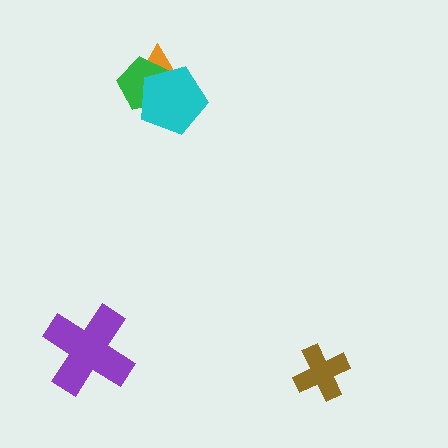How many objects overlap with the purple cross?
0 objects overlap with the purple cross.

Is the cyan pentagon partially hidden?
No, no other shape covers it.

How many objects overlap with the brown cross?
0 objects overlap with the brown cross.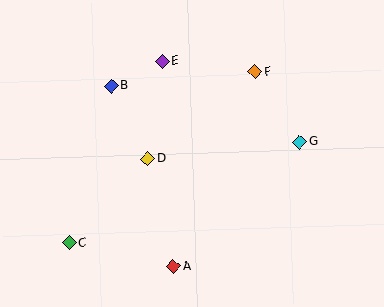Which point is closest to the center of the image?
Point D at (148, 158) is closest to the center.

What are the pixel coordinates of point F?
Point F is at (255, 71).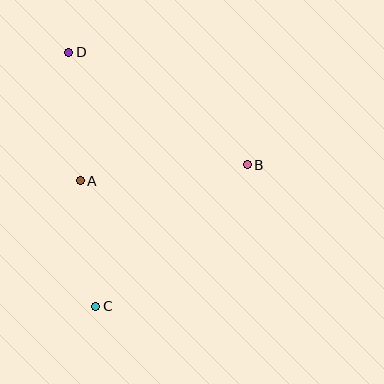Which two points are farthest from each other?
Points C and D are farthest from each other.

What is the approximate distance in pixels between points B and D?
The distance between B and D is approximately 211 pixels.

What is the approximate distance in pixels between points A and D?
The distance between A and D is approximately 129 pixels.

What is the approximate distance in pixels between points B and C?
The distance between B and C is approximately 207 pixels.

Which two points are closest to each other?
Points A and C are closest to each other.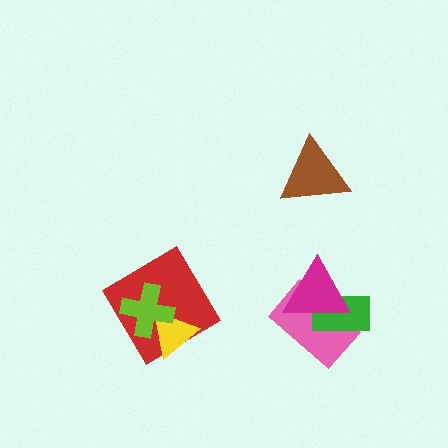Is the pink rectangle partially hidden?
Yes, it is partially covered by another shape.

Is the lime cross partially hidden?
No, no other shape covers it.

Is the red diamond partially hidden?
Yes, it is partially covered by another shape.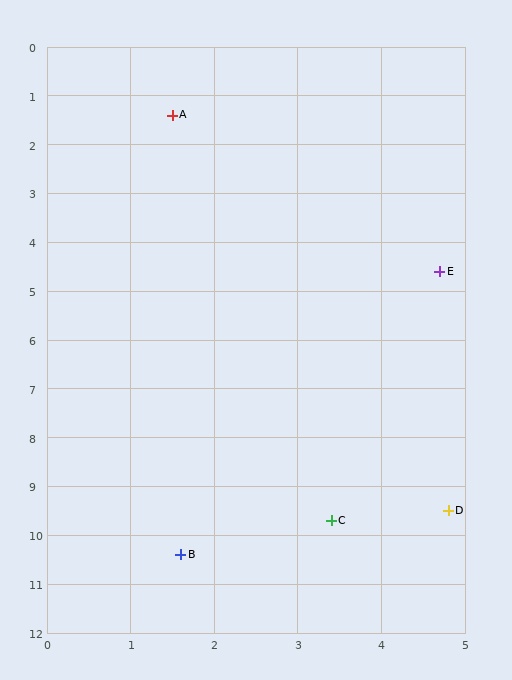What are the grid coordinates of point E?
Point E is at approximately (4.7, 4.6).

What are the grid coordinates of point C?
Point C is at approximately (3.4, 9.7).